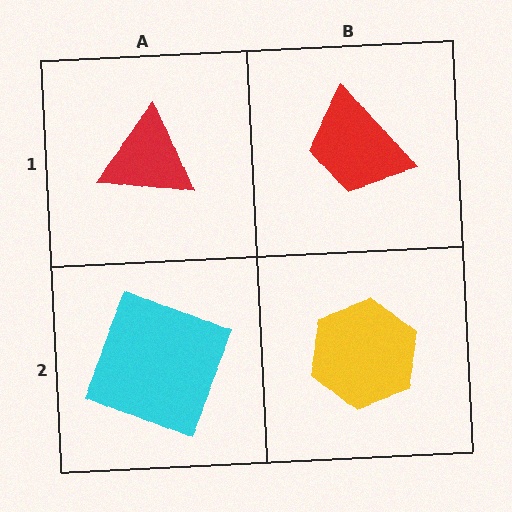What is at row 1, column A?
A red triangle.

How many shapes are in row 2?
2 shapes.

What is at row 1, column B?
A red trapezoid.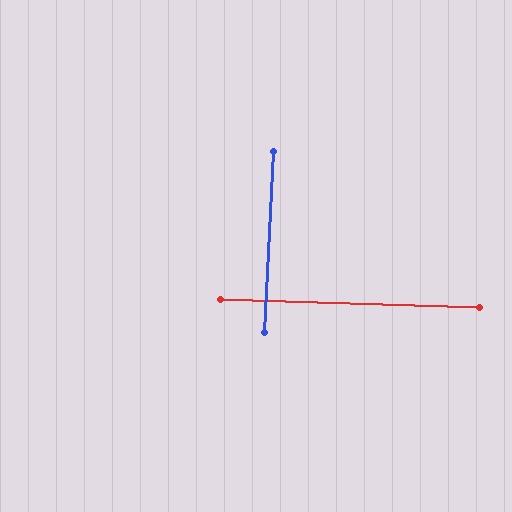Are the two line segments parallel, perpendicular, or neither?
Perpendicular — they meet at approximately 89°.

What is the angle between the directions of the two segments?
Approximately 89 degrees.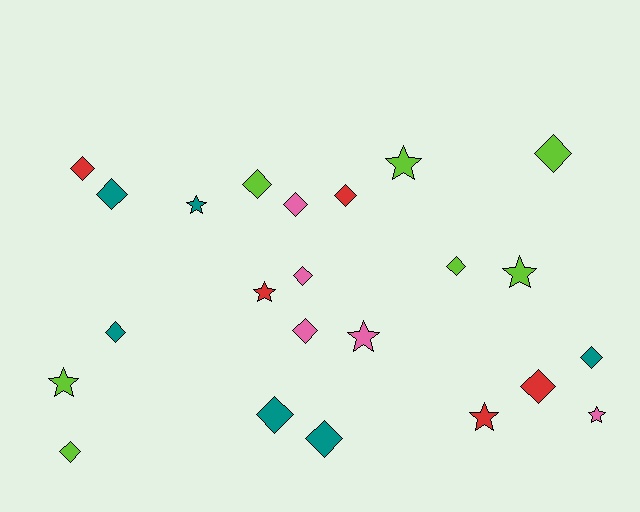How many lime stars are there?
There are 3 lime stars.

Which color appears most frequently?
Lime, with 7 objects.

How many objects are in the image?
There are 23 objects.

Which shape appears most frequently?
Diamond, with 15 objects.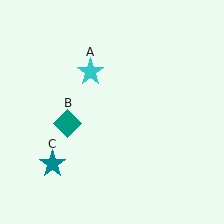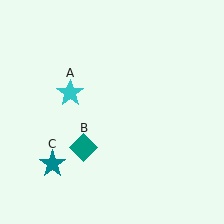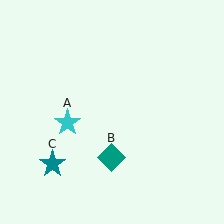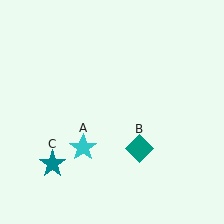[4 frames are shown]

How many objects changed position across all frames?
2 objects changed position: cyan star (object A), teal diamond (object B).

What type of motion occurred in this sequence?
The cyan star (object A), teal diamond (object B) rotated counterclockwise around the center of the scene.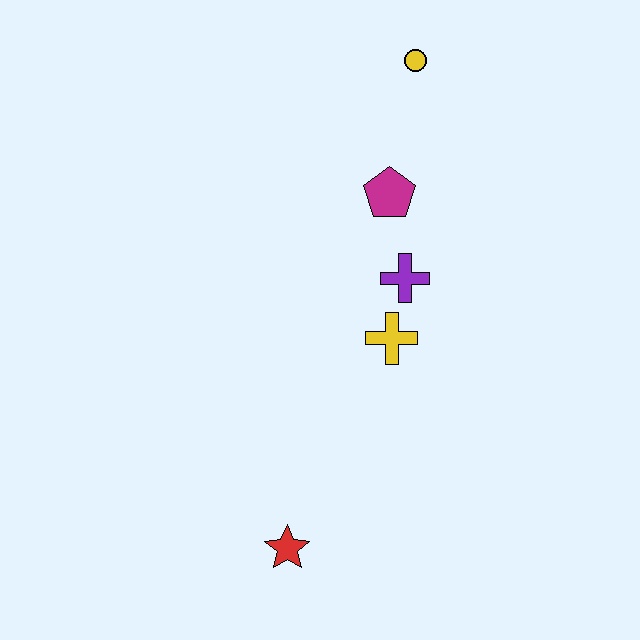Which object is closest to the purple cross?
The yellow cross is closest to the purple cross.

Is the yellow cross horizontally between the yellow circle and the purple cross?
No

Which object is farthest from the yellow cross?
The yellow circle is farthest from the yellow cross.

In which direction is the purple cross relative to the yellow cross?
The purple cross is above the yellow cross.